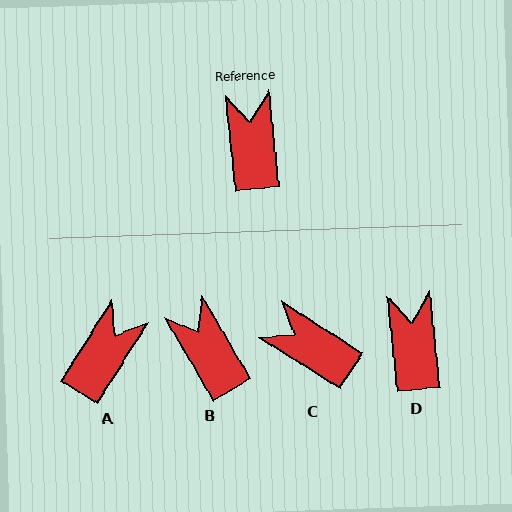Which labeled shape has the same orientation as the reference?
D.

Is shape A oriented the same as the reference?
No, it is off by about 38 degrees.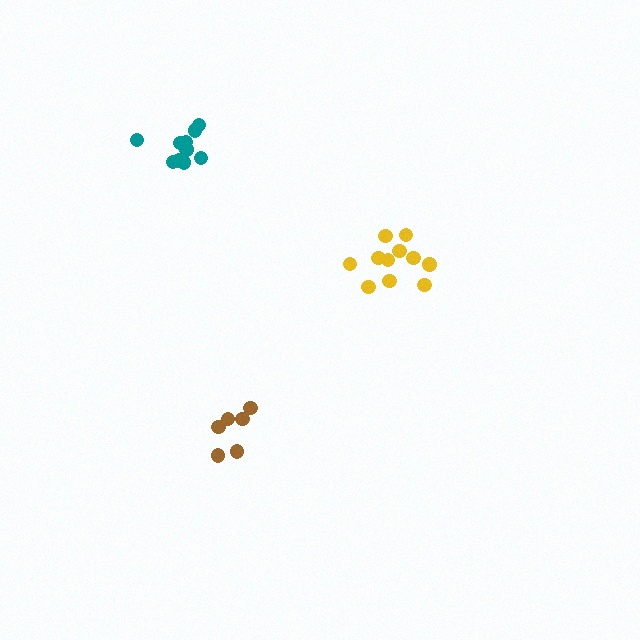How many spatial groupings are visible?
There are 3 spatial groupings.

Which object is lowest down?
The brown cluster is bottommost.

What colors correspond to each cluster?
The clusters are colored: yellow, brown, teal.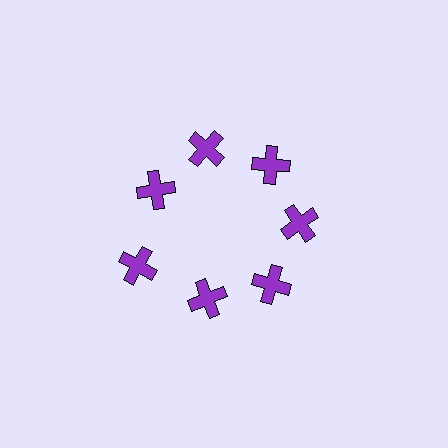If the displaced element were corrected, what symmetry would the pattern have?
It would have 7-fold rotational symmetry — the pattern would map onto itself every 51 degrees.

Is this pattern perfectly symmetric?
No. The 7 purple crosses are arranged in a ring, but one element near the 8 o'clock position is pushed outward from the center, breaking the 7-fold rotational symmetry.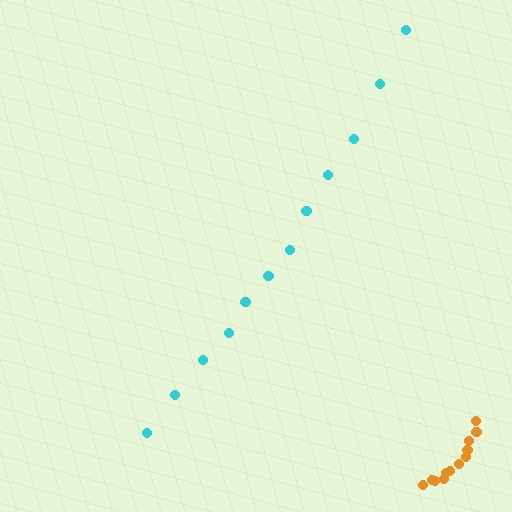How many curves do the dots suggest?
There are 2 distinct paths.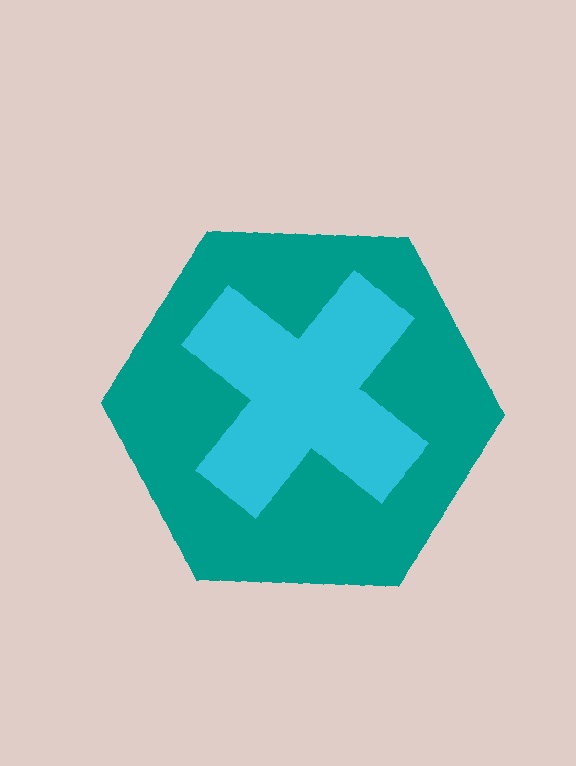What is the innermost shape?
The cyan cross.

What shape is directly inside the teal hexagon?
The cyan cross.